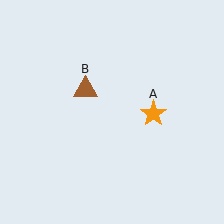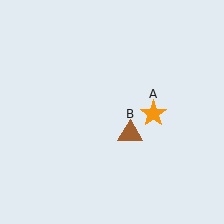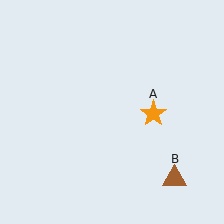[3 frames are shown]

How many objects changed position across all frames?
1 object changed position: brown triangle (object B).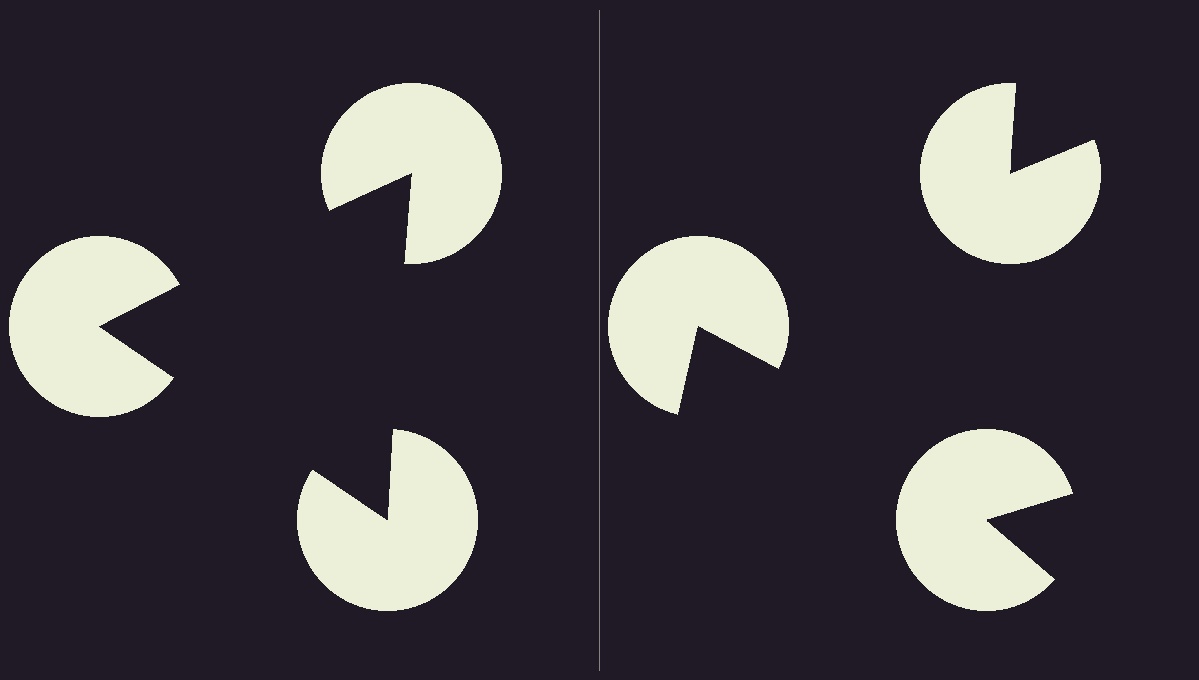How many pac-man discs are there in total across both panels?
6 — 3 on each side.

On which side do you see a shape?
An illusory triangle appears on the left side. On the right side the wedge cuts are rotated, so no coherent shape forms.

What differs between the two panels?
The pac-man discs are positioned identically on both sides; only the wedge orientations differ. On the left they align to a triangle; on the right they are misaligned.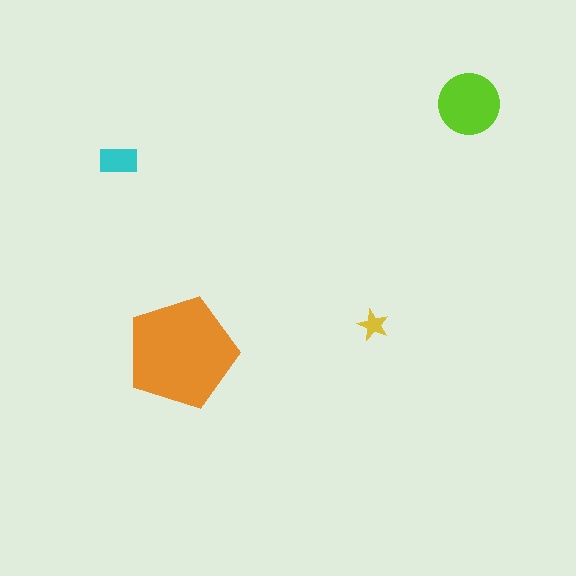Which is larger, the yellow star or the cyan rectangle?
The cyan rectangle.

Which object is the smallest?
The yellow star.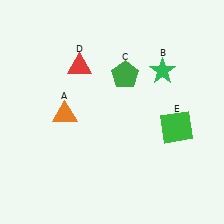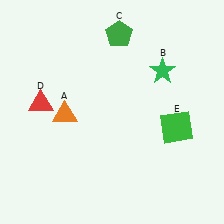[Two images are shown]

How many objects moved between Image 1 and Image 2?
2 objects moved between the two images.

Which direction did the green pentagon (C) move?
The green pentagon (C) moved up.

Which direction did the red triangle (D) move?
The red triangle (D) moved left.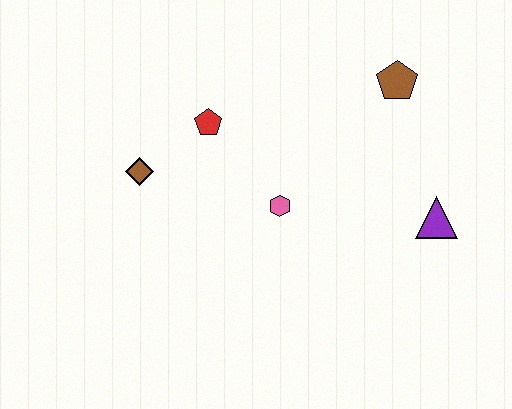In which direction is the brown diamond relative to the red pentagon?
The brown diamond is to the left of the red pentagon.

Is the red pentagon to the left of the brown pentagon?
Yes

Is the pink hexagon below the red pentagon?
Yes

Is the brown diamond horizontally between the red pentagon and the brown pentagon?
No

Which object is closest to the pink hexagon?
The red pentagon is closest to the pink hexagon.